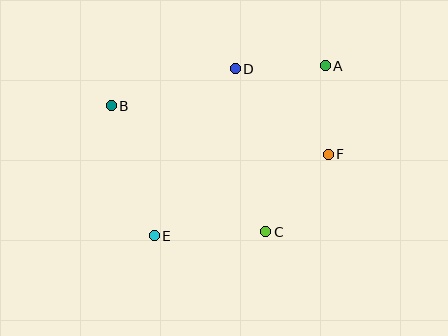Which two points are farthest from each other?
Points A and E are farthest from each other.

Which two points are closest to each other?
Points A and F are closest to each other.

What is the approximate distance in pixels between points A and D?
The distance between A and D is approximately 90 pixels.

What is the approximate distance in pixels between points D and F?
The distance between D and F is approximately 126 pixels.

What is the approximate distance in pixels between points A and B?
The distance between A and B is approximately 218 pixels.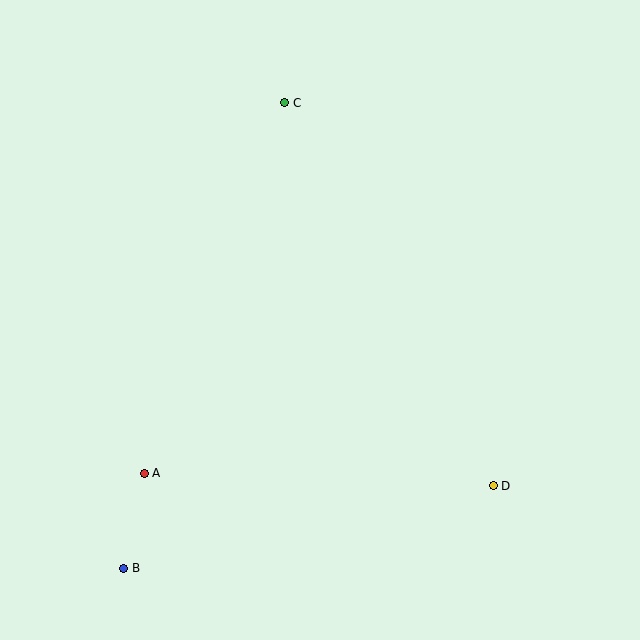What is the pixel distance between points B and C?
The distance between B and C is 493 pixels.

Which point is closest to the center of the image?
Point C at (285, 103) is closest to the center.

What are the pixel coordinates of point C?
Point C is at (285, 103).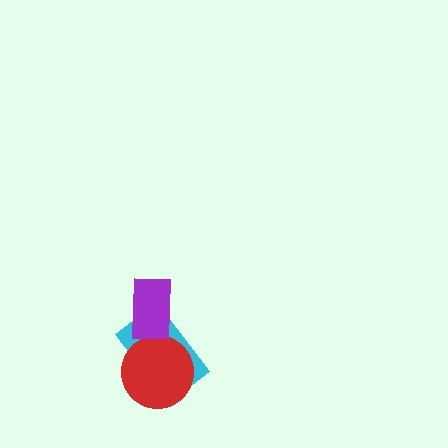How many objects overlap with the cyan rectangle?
2 objects overlap with the cyan rectangle.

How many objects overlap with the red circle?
1 object overlaps with the red circle.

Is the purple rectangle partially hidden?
No, no other shape covers it.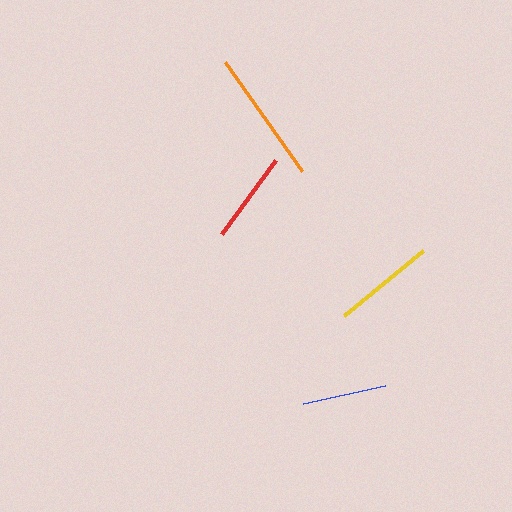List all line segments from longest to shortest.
From longest to shortest: orange, yellow, red, blue.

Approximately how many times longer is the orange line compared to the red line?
The orange line is approximately 1.5 times the length of the red line.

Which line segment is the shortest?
The blue line is the shortest at approximately 84 pixels.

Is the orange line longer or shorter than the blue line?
The orange line is longer than the blue line.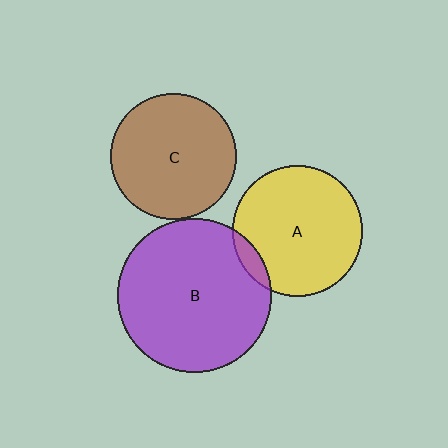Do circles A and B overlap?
Yes.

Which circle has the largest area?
Circle B (purple).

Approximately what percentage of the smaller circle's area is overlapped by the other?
Approximately 10%.